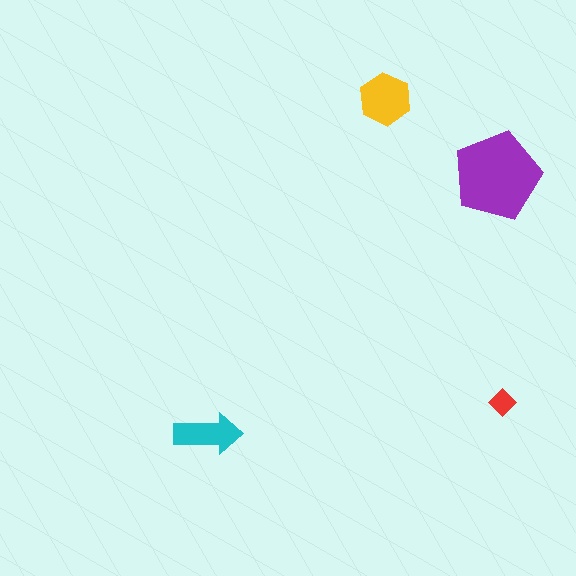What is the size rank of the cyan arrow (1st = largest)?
3rd.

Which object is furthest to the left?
The cyan arrow is leftmost.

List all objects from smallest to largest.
The red diamond, the cyan arrow, the yellow hexagon, the purple pentagon.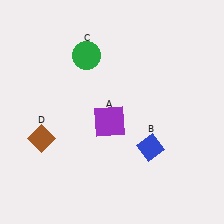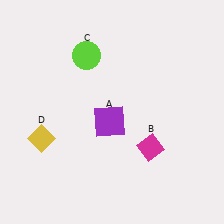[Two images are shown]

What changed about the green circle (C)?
In Image 1, C is green. In Image 2, it changed to lime.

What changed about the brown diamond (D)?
In Image 1, D is brown. In Image 2, it changed to yellow.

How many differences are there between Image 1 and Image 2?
There are 3 differences between the two images.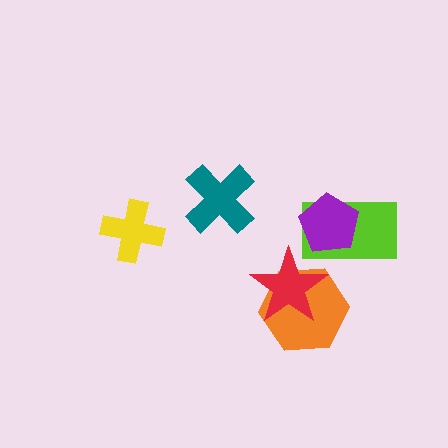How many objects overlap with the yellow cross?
0 objects overlap with the yellow cross.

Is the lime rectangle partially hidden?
Yes, it is partially covered by another shape.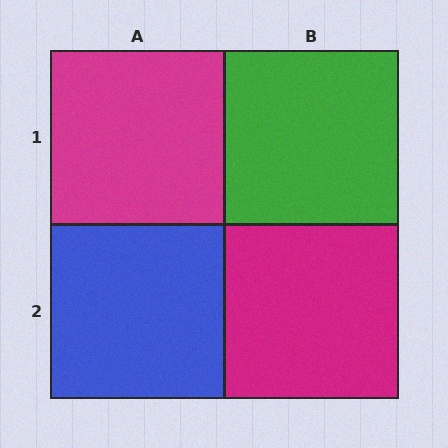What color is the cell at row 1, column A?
Magenta.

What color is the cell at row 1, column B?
Green.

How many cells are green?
1 cell is green.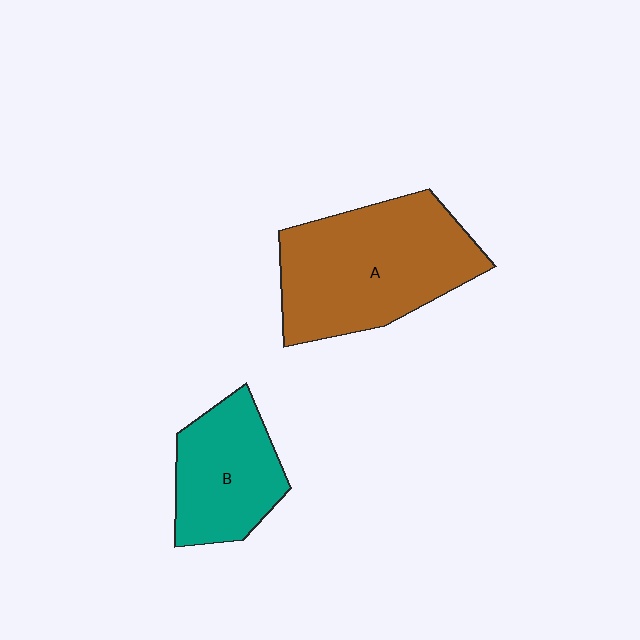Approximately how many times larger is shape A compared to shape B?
Approximately 1.7 times.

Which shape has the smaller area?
Shape B (teal).